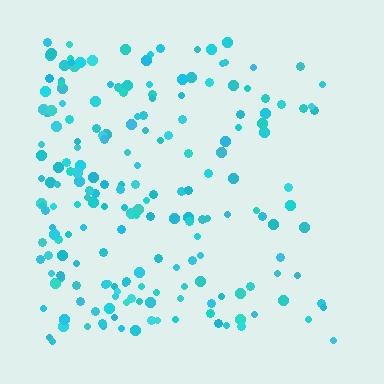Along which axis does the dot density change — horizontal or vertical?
Horizontal.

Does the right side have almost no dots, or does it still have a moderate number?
Still a moderate number, just noticeably fewer than the left.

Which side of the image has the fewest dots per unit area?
The right.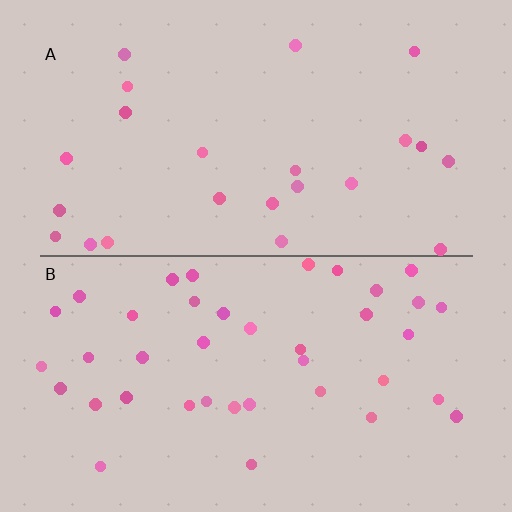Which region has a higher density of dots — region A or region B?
B (the bottom).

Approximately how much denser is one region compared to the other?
Approximately 1.7× — region B over region A.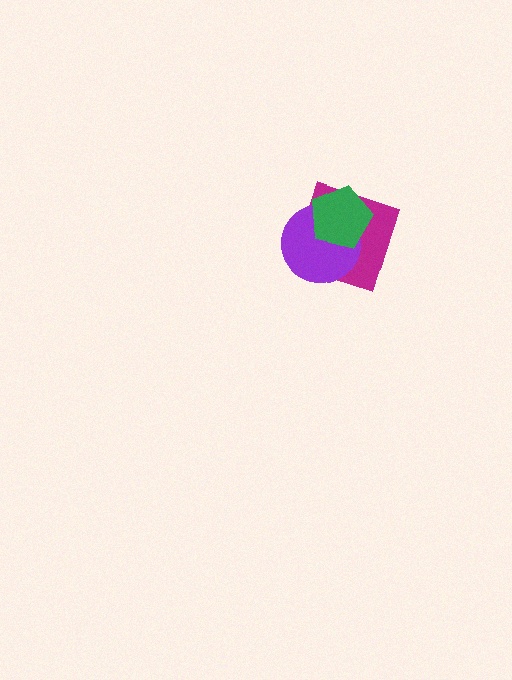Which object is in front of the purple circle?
The green pentagon is in front of the purple circle.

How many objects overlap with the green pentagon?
2 objects overlap with the green pentagon.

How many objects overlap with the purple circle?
2 objects overlap with the purple circle.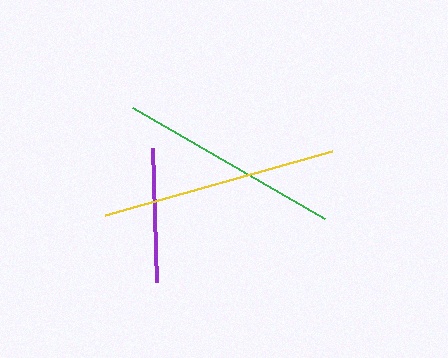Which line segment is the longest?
The yellow line is the longest at approximately 236 pixels.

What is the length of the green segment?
The green segment is approximately 221 pixels long.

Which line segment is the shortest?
The purple line is the shortest at approximately 134 pixels.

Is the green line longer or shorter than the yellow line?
The yellow line is longer than the green line.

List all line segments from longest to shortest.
From longest to shortest: yellow, green, purple.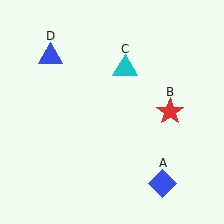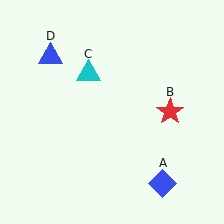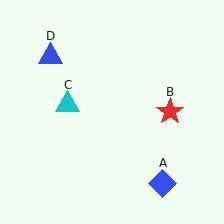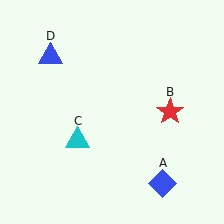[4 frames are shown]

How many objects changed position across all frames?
1 object changed position: cyan triangle (object C).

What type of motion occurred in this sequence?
The cyan triangle (object C) rotated counterclockwise around the center of the scene.